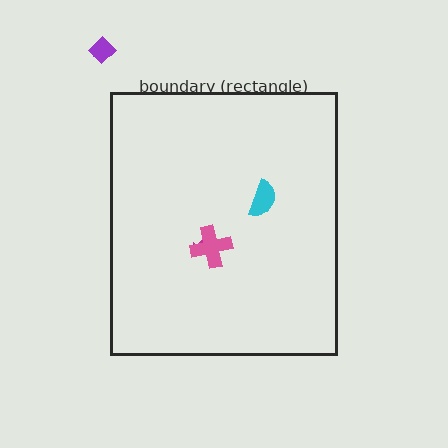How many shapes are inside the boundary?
3 inside, 1 outside.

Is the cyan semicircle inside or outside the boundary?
Inside.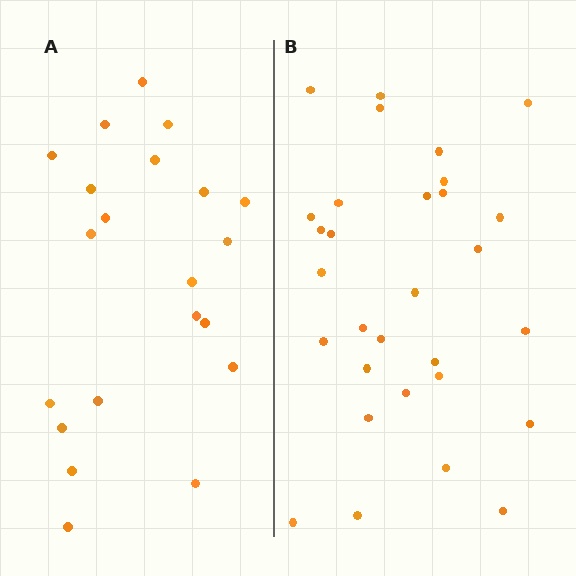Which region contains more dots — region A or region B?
Region B (the right region) has more dots.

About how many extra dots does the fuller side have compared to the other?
Region B has roughly 8 or so more dots than region A.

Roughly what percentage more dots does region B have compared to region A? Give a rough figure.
About 45% more.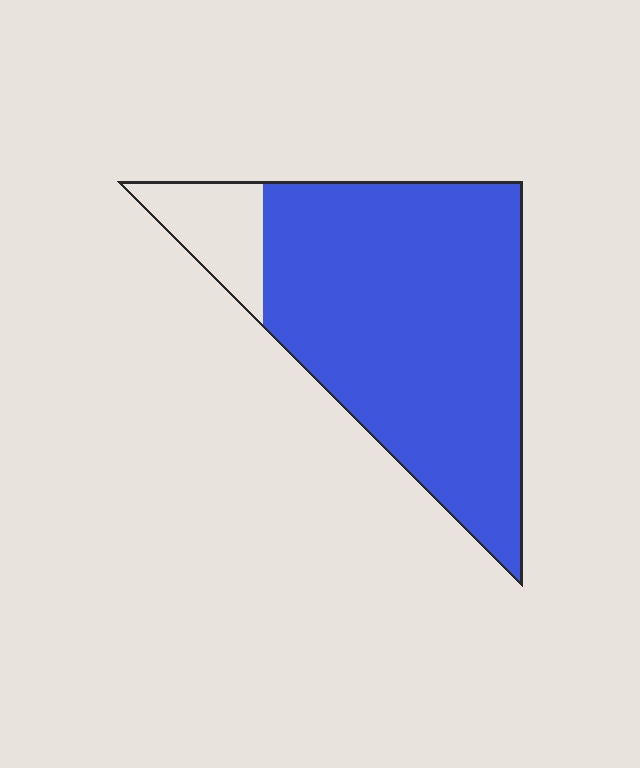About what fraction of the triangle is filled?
About seven eighths (7/8).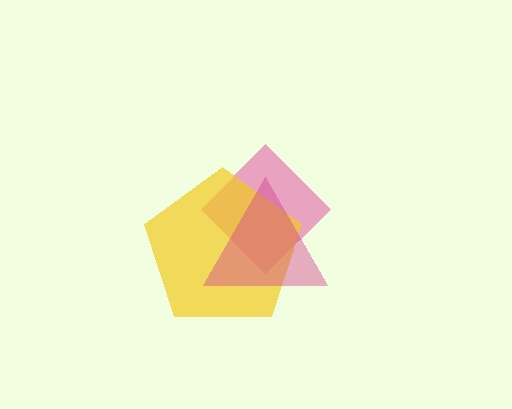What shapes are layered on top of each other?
The layered shapes are: a pink diamond, a yellow pentagon, a magenta triangle.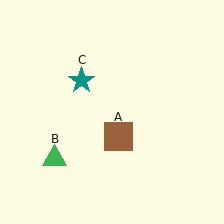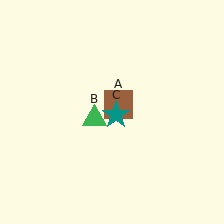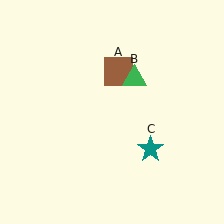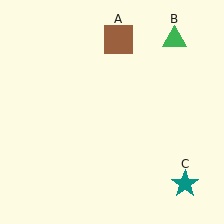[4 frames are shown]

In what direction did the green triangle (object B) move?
The green triangle (object B) moved up and to the right.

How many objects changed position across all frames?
3 objects changed position: brown square (object A), green triangle (object B), teal star (object C).